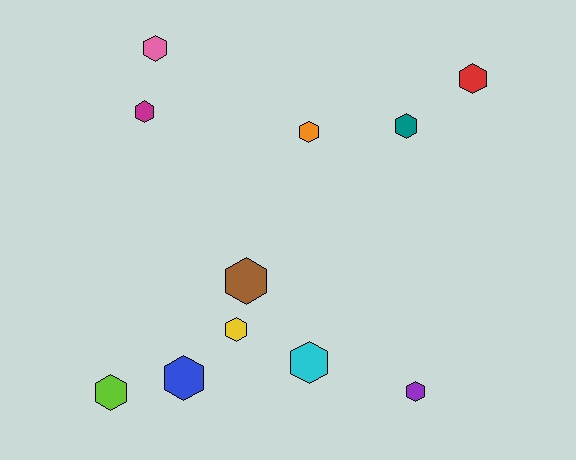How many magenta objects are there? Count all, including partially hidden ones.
There is 1 magenta object.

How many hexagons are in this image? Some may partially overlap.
There are 11 hexagons.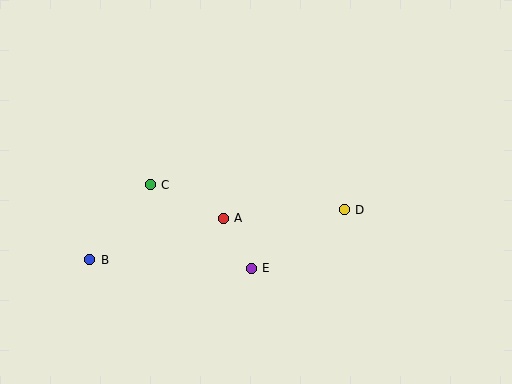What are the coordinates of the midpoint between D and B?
The midpoint between D and B is at (217, 235).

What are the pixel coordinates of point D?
Point D is at (344, 210).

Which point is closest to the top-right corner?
Point D is closest to the top-right corner.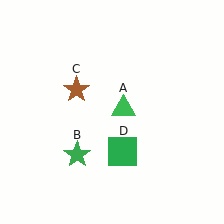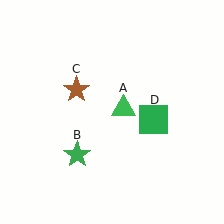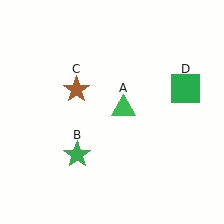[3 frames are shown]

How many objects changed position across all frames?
1 object changed position: green square (object D).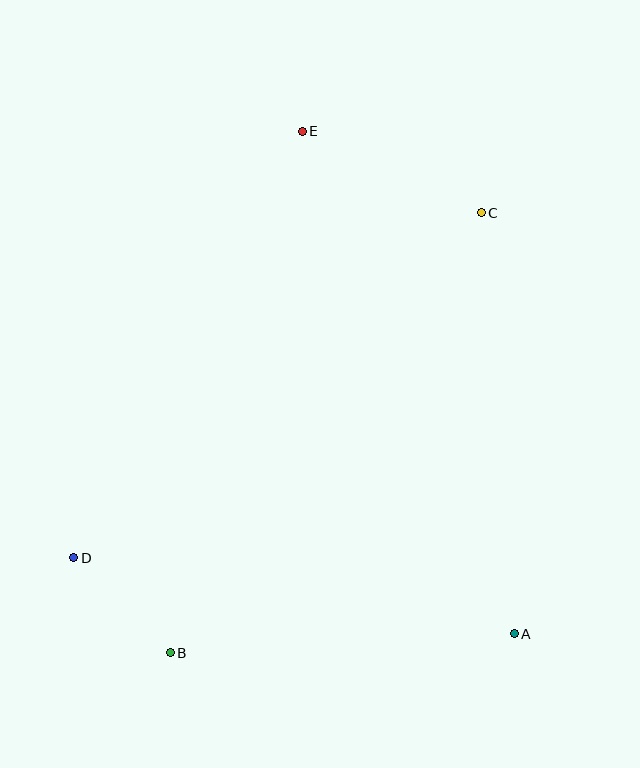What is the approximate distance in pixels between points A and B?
The distance between A and B is approximately 345 pixels.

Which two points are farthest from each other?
Points A and E are farthest from each other.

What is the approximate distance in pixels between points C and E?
The distance between C and E is approximately 197 pixels.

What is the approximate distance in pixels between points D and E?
The distance between D and E is approximately 484 pixels.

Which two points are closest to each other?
Points B and D are closest to each other.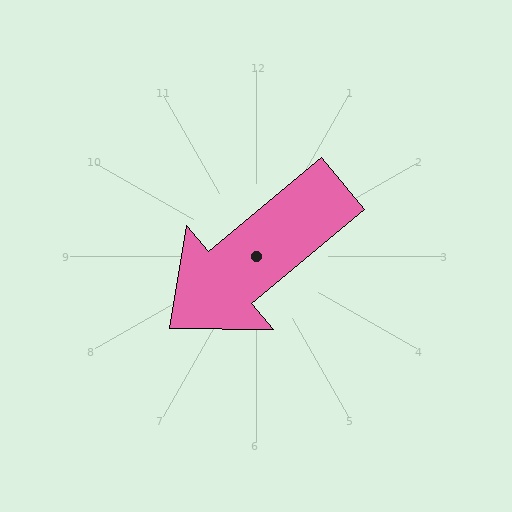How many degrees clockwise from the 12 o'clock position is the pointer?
Approximately 230 degrees.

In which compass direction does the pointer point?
Southwest.